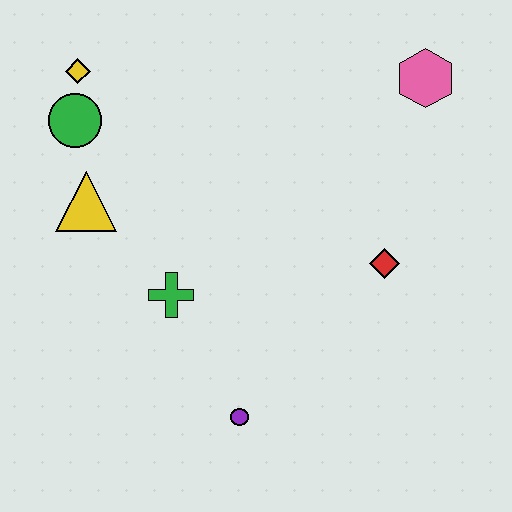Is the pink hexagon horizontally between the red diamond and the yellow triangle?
No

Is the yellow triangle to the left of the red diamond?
Yes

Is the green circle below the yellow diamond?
Yes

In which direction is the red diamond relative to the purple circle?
The red diamond is above the purple circle.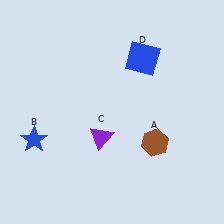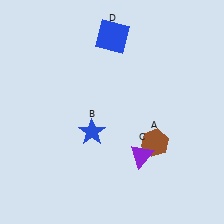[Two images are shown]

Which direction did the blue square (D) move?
The blue square (D) moved left.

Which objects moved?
The objects that moved are: the blue star (B), the purple triangle (C), the blue square (D).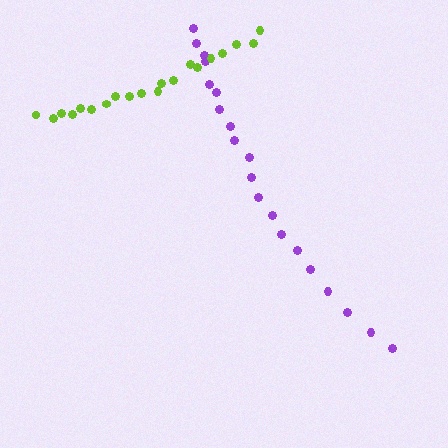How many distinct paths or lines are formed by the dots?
There are 2 distinct paths.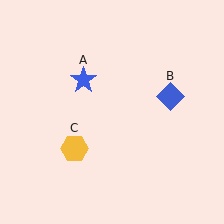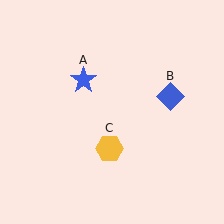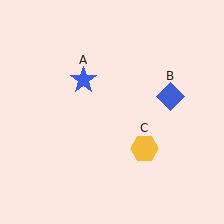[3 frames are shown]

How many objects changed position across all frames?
1 object changed position: yellow hexagon (object C).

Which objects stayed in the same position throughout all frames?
Blue star (object A) and blue diamond (object B) remained stationary.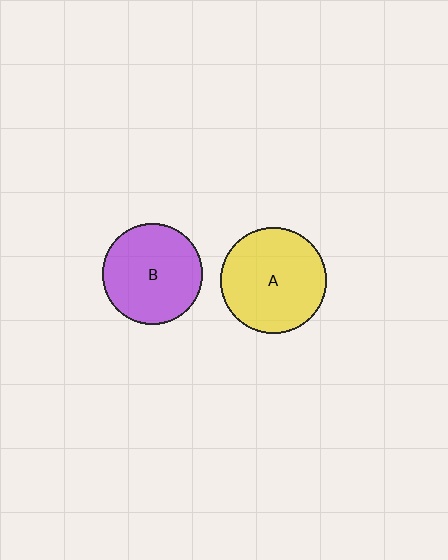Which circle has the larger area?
Circle A (yellow).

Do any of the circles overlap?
No, none of the circles overlap.